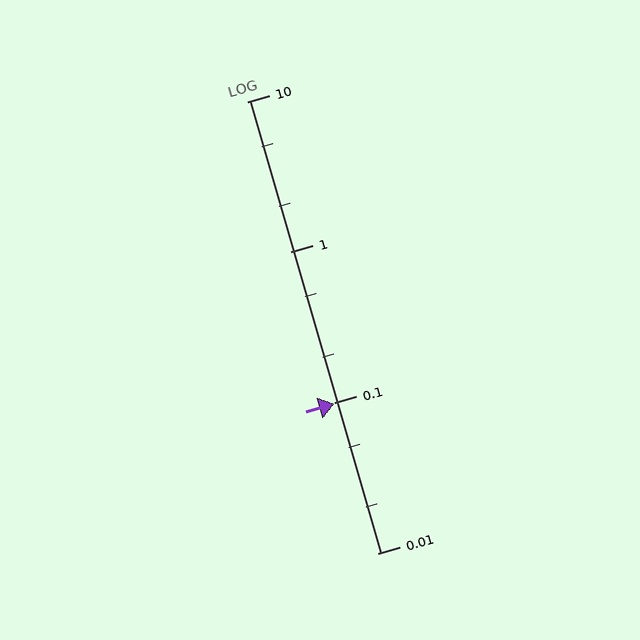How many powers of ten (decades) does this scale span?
The scale spans 3 decades, from 0.01 to 10.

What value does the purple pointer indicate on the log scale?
The pointer indicates approximately 0.098.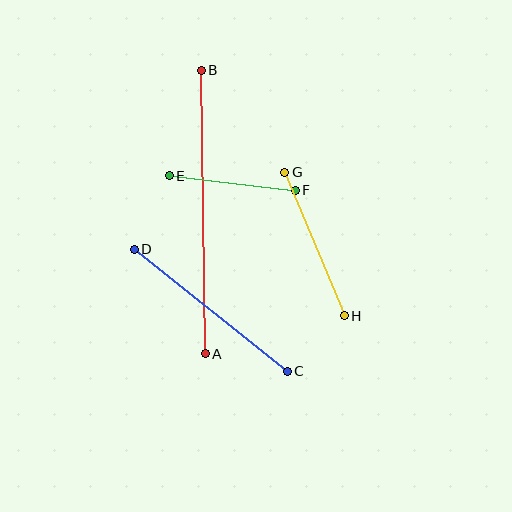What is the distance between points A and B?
The distance is approximately 284 pixels.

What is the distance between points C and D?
The distance is approximately 196 pixels.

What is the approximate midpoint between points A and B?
The midpoint is at approximately (203, 212) pixels.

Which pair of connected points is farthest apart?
Points A and B are farthest apart.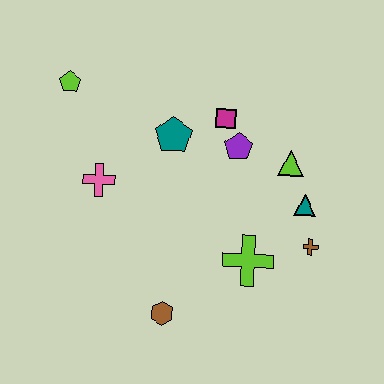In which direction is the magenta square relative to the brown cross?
The magenta square is above the brown cross.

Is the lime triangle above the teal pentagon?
No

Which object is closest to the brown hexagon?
The lime cross is closest to the brown hexagon.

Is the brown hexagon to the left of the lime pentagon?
No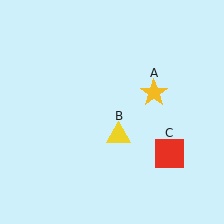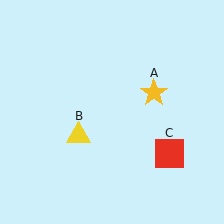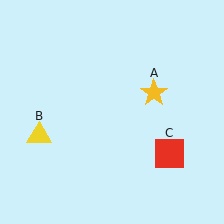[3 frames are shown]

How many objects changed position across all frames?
1 object changed position: yellow triangle (object B).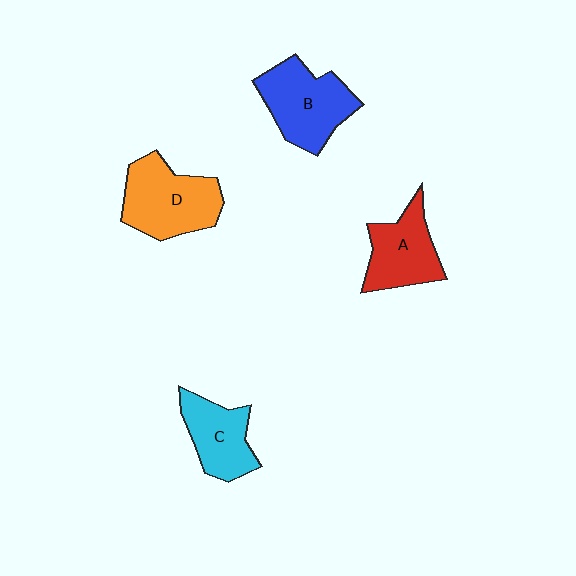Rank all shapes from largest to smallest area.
From largest to smallest: D (orange), B (blue), A (red), C (cyan).